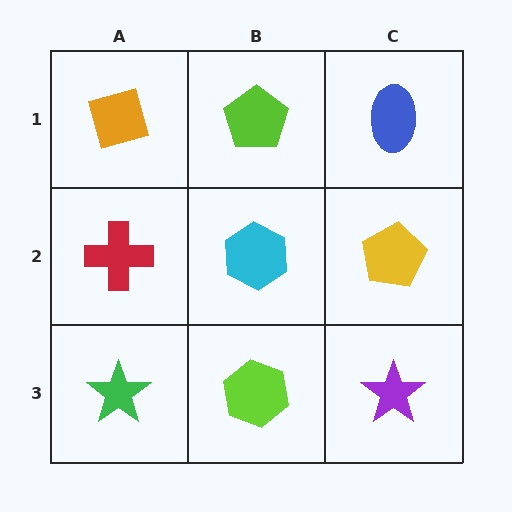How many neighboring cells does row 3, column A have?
2.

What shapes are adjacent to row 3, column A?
A red cross (row 2, column A), a lime hexagon (row 3, column B).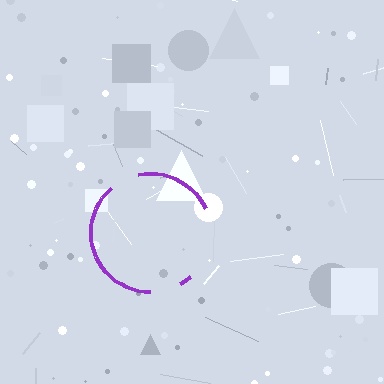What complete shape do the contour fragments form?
The contour fragments form a circle.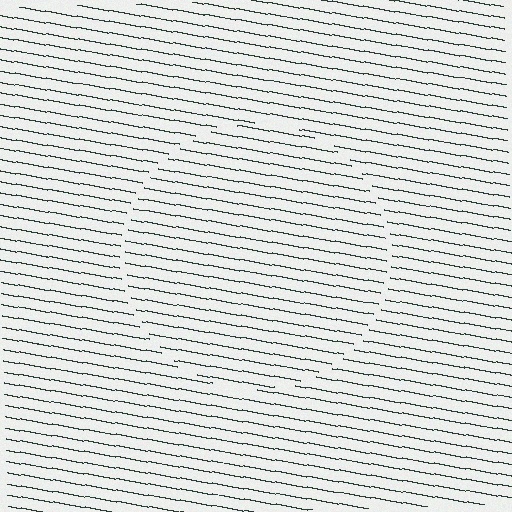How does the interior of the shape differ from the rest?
The interior of the shape contains the same grating, shifted by half a period — the contour is defined by the phase discontinuity where line-ends from the inner and outer gratings abut.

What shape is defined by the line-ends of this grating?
An illusory circle. The interior of the shape contains the same grating, shifted by half a period — the contour is defined by the phase discontinuity where line-ends from the inner and outer gratings abut.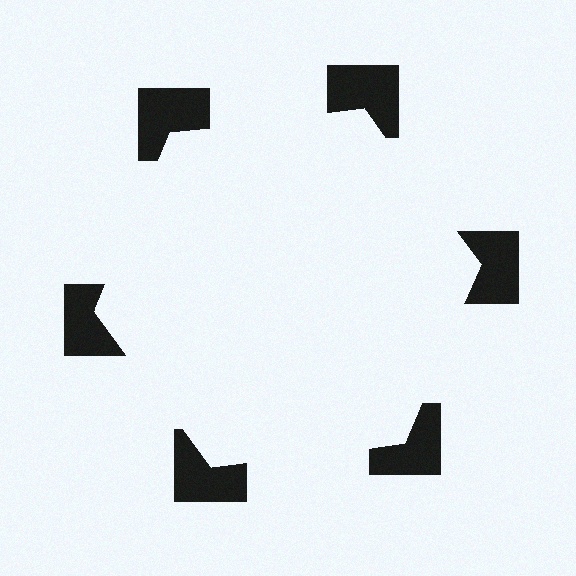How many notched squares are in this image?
There are 6 — one at each vertex of the illusory hexagon.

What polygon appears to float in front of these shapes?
An illusory hexagon — its edges are inferred from the aligned wedge cuts in the notched squares, not physically drawn.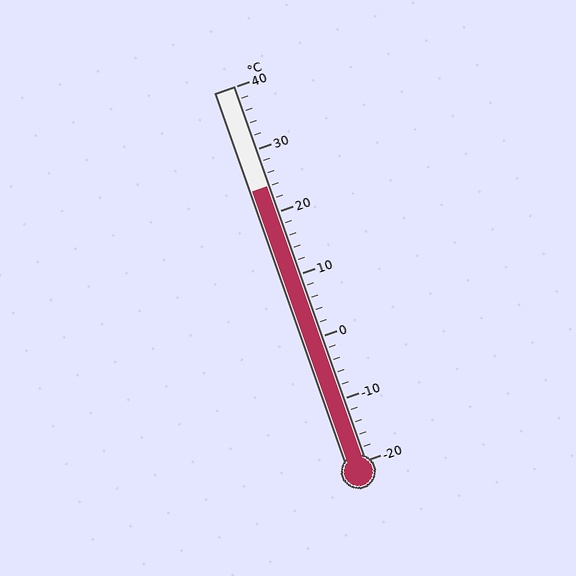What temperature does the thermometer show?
The thermometer shows approximately 24°C.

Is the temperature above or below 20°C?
The temperature is above 20°C.